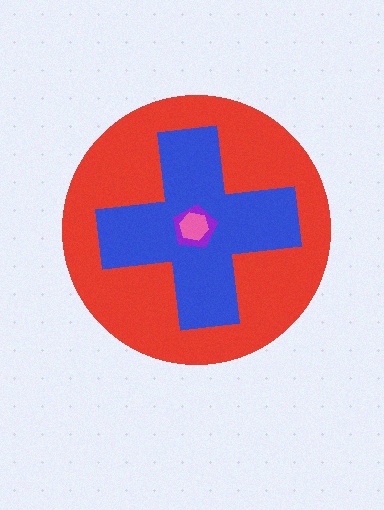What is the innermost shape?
The pink hexagon.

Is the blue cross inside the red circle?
Yes.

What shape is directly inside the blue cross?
The purple pentagon.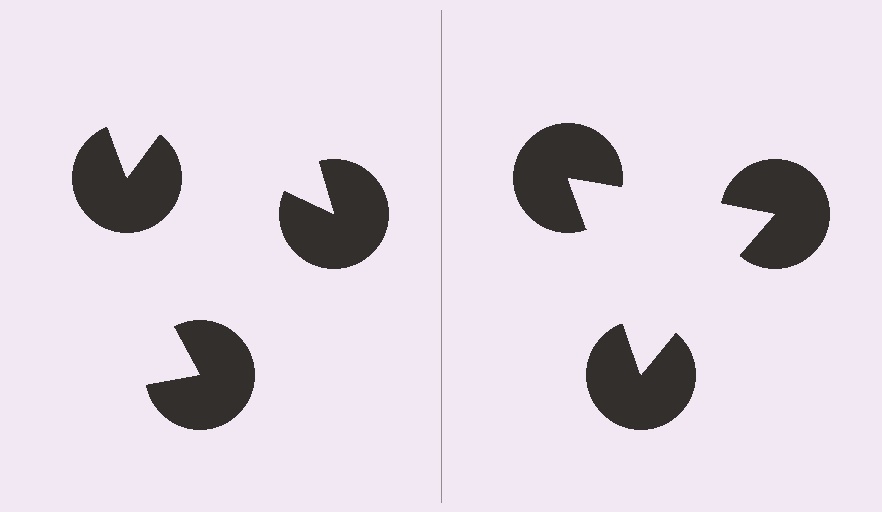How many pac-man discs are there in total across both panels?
6 — 3 on each side.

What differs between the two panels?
The pac-man discs are positioned identically on both sides; only the wedge orientations differ. On the right they align to a triangle; on the left they are misaligned.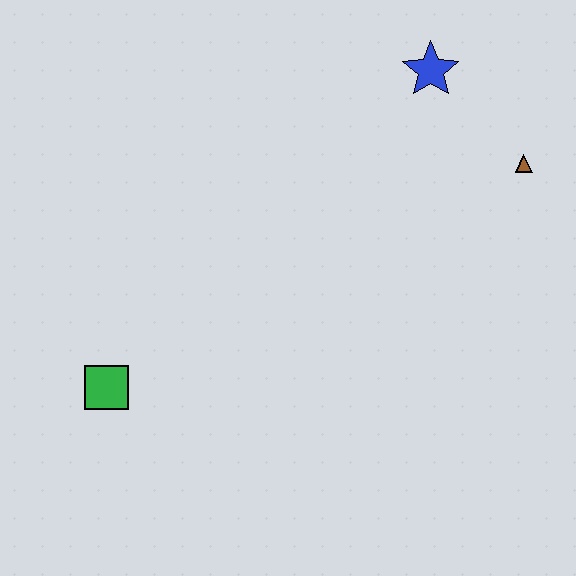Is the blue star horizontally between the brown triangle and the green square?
Yes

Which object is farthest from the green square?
The brown triangle is farthest from the green square.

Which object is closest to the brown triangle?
The blue star is closest to the brown triangle.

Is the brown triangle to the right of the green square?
Yes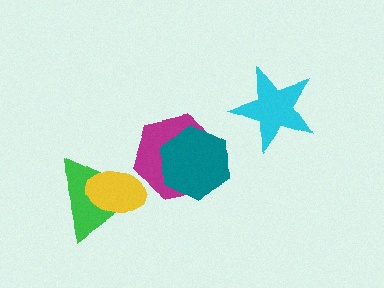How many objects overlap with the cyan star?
0 objects overlap with the cyan star.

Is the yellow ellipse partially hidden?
No, no other shape covers it.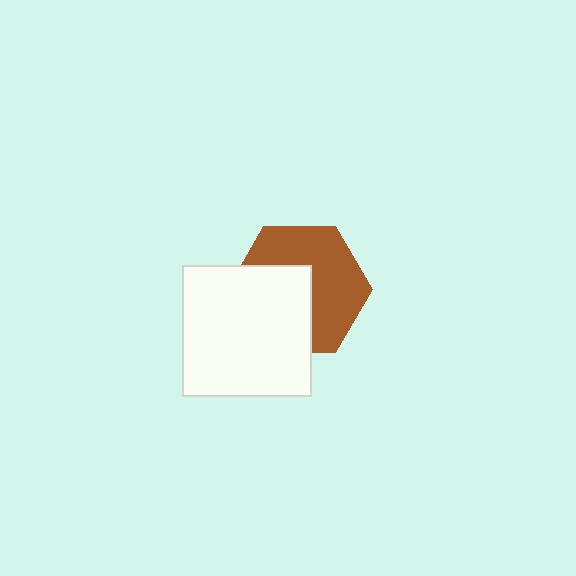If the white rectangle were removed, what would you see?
You would see the complete brown hexagon.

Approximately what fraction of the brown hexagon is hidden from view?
Roughly 44% of the brown hexagon is hidden behind the white rectangle.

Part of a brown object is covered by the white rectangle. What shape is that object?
It is a hexagon.